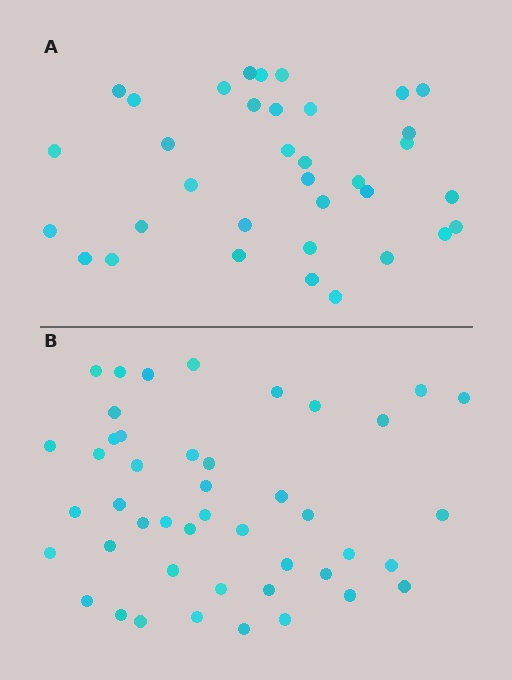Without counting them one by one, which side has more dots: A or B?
Region B (the bottom region) has more dots.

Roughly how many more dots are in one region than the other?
Region B has roughly 10 or so more dots than region A.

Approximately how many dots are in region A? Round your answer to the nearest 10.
About 40 dots. (The exact count is 35, which rounds to 40.)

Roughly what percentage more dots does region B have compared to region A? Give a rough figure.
About 30% more.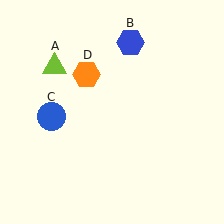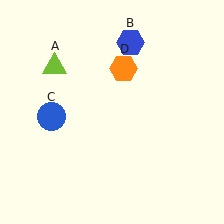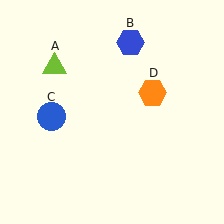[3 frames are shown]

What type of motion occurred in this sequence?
The orange hexagon (object D) rotated clockwise around the center of the scene.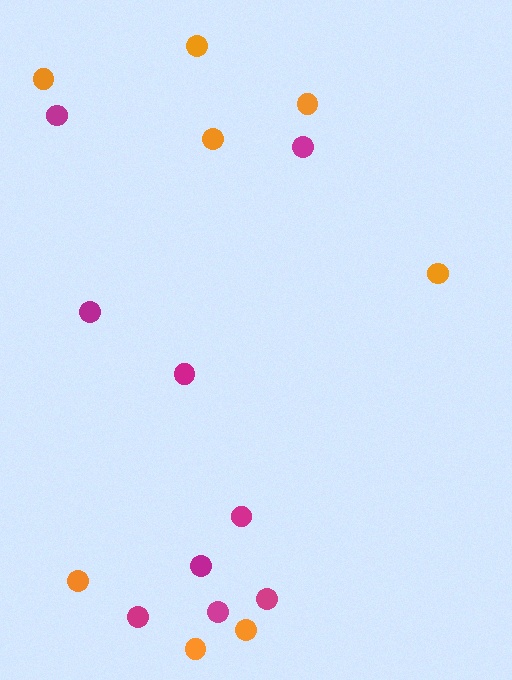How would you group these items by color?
There are 2 groups: one group of orange circles (8) and one group of magenta circles (9).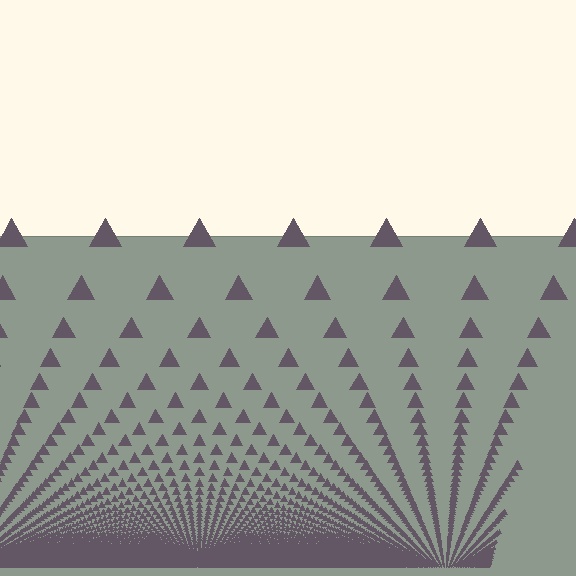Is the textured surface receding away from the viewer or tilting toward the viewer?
The surface appears to tilt toward the viewer. Texture elements get larger and sparser toward the top.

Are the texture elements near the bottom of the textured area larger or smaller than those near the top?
Smaller. The gradient is inverted — elements near the bottom are smaller and denser.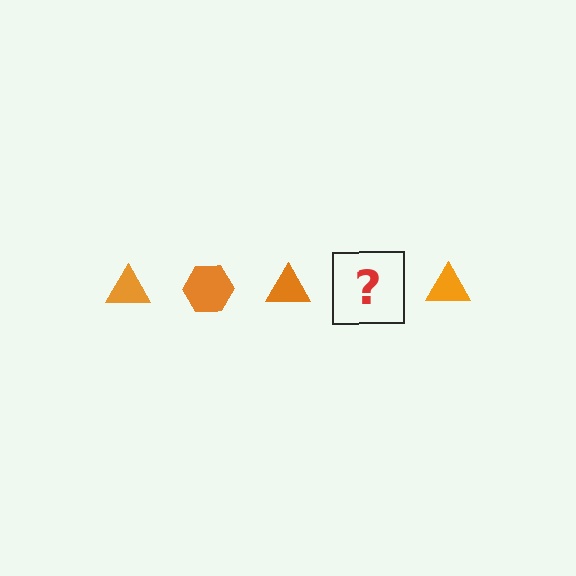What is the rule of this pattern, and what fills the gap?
The rule is that the pattern cycles through triangle, hexagon shapes in orange. The gap should be filled with an orange hexagon.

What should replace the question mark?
The question mark should be replaced with an orange hexagon.